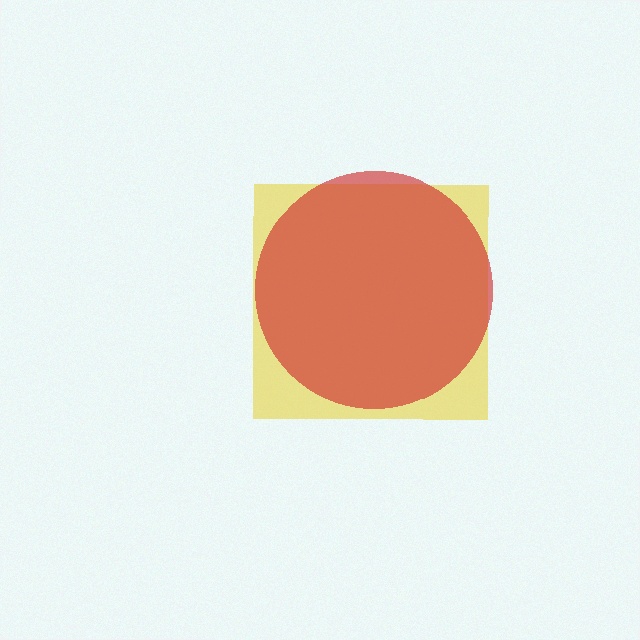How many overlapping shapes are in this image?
There are 2 overlapping shapes in the image.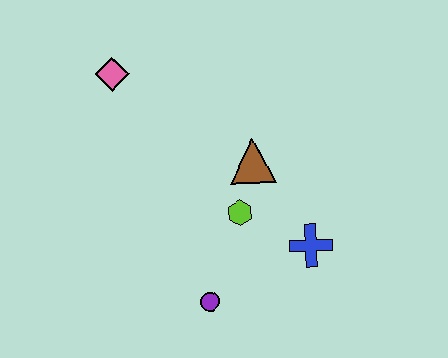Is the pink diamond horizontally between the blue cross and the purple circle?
No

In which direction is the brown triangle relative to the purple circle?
The brown triangle is above the purple circle.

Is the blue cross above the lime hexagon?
No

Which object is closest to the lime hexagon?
The brown triangle is closest to the lime hexagon.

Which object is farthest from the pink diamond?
The blue cross is farthest from the pink diamond.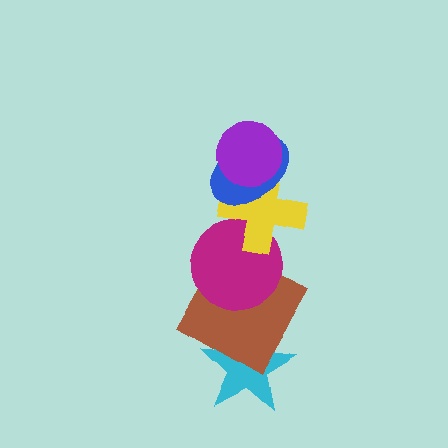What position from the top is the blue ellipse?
The blue ellipse is 2nd from the top.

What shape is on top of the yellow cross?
The blue ellipse is on top of the yellow cross.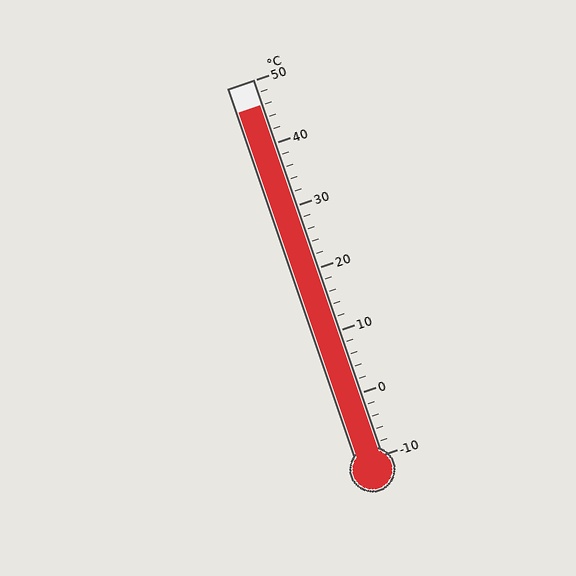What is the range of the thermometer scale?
The thermometer scale ranges from -10°C to 50°C.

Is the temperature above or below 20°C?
The temperature is above 20°C.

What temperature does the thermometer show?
The thermometer shows approximately 46°C.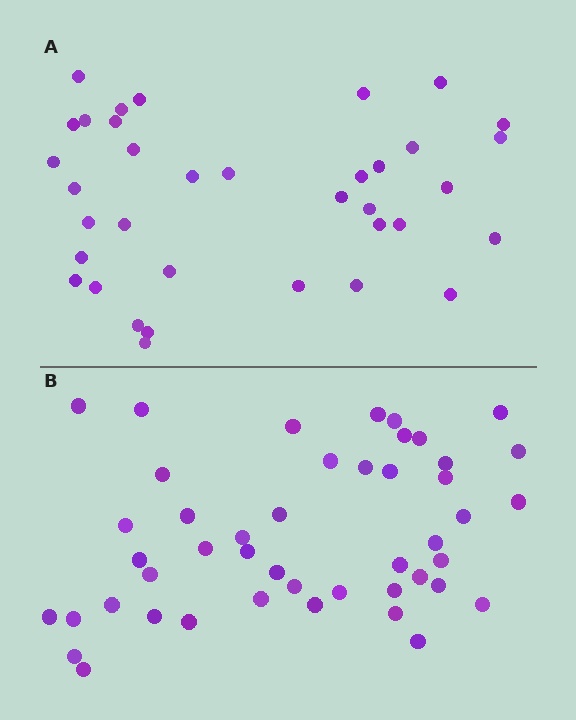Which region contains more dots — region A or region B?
Region B (the bottom region) has more dots.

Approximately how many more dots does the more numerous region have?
Region B has roughly 10 or so more dots than region A.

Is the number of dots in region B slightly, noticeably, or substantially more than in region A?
Region B has noticeably more, but not dramatically so. The ratio is roughly 1.3 to 1.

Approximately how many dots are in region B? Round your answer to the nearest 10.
About 50 dots. (The exact count is 46, which rounds to 50.)